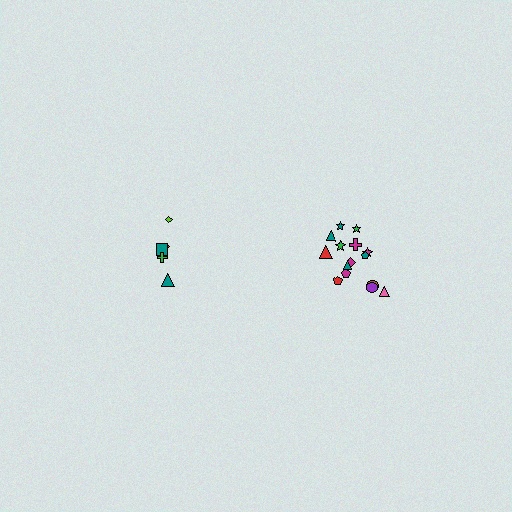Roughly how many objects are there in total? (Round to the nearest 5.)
Roughly 20 objects in total.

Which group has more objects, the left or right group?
The right group.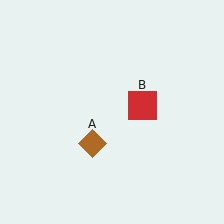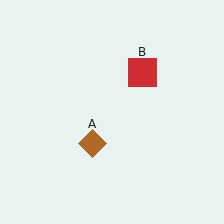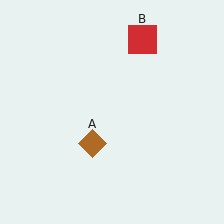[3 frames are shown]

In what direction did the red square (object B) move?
The red square (object B) moved up.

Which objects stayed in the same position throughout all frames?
Brown diamond (object A) remained stationary.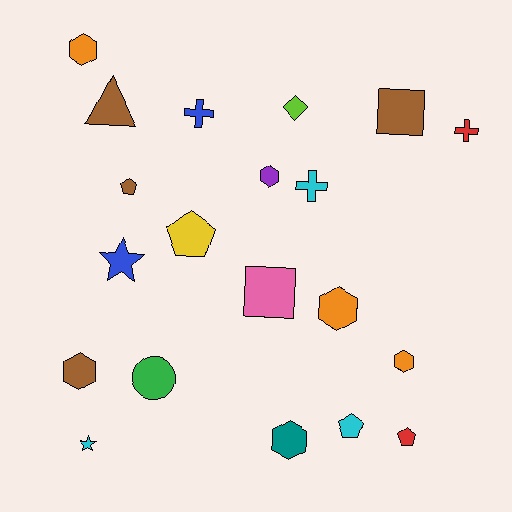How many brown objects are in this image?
There are 4 brown objects.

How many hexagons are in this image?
There are 6 hexagons.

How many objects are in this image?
There are 20 objects.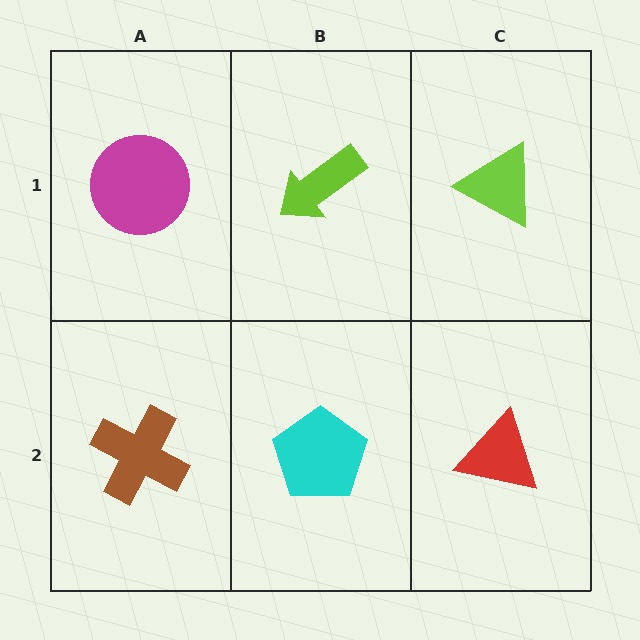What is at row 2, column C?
A red triangle.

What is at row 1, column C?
A lime triangle.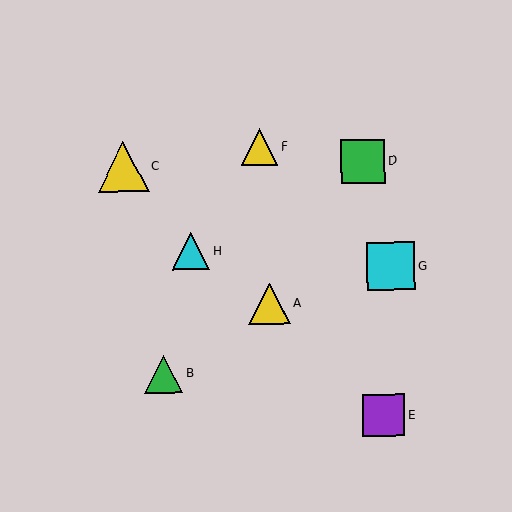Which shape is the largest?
The yellow triangle (labeled C) is the largest.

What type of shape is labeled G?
Shape G is a cyan square.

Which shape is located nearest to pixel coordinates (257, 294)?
The yellow triangle (labeled A) at (269, 304) is nearest to that location.